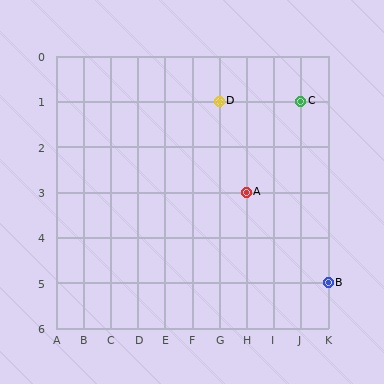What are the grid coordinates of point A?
Point A is at grid coordinates (H, 3).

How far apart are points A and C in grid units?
Points A and C are 2 columns and 2 rows apart (about 2.8 grid units diagonally).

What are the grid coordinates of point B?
Point B is at grid coordinates (K, 5).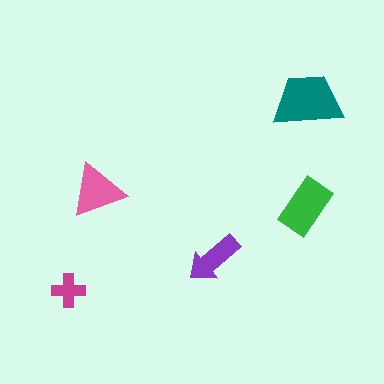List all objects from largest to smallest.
The teal trapezoid, the green rectangle, the pink triangle, the purple arrow, the magenta cross.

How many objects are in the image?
There are 5 objects in the image.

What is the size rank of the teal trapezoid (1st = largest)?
1st.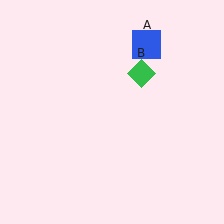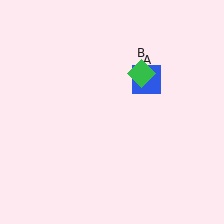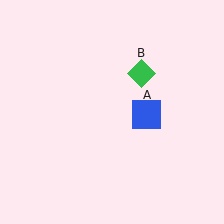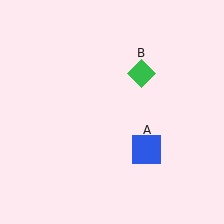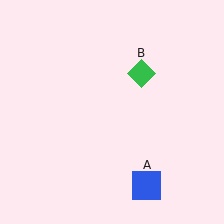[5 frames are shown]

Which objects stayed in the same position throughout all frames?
Green diamond (object B) remained stationary.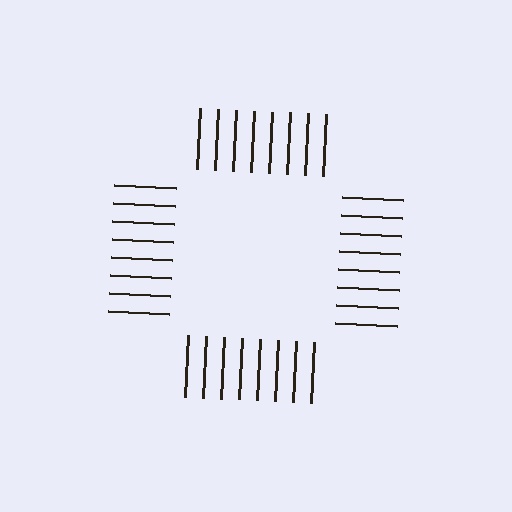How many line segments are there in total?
32 — 8 along each of the 4 edges.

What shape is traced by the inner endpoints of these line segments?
An illusory square — the line segments terminate on its edges but no continuous stroke is drawn.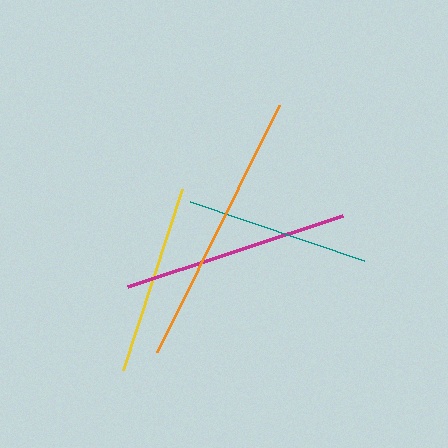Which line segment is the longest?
The orange line is the longest at approximately 275 pixels.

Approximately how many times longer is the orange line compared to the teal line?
The orange line is approximately 1.5 times the length of the teal line.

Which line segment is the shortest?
The teal line is the shortest at approximately 184 pixels.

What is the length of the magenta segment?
The magenta segment is approximately 226 pixels long.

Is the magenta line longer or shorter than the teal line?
The magenta line is longer than the teal line.